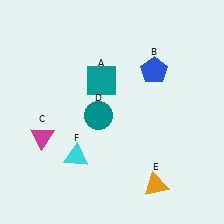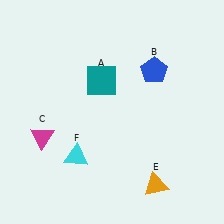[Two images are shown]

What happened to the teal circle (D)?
The teal circle (D) was removed in Image 2. It was in the bottom-left area of Image 1.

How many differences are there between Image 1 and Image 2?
There is 1 difference between the two images.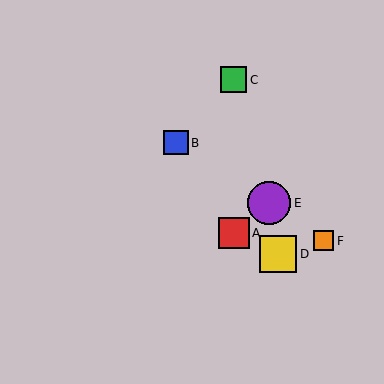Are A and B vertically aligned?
No, A is at x≈234 and B is at x≈176.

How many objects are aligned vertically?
2 objects (A, C) are aligned vertically.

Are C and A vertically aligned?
Yes, both are at x≈234.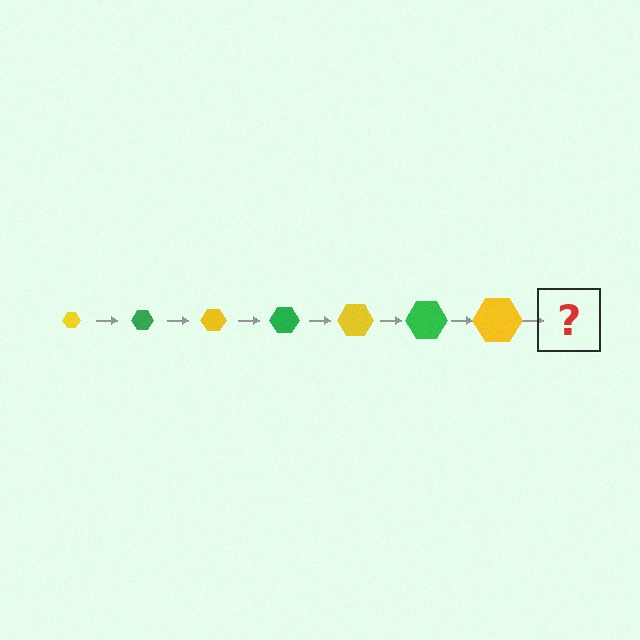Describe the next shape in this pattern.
It should be a green hexagon, larger than the previous one.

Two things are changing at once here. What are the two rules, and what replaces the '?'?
The two rules are that the hexagon grows larger each step and the color cycles through yellow and green. The '?' should be a green hexagon, larger than the previous one.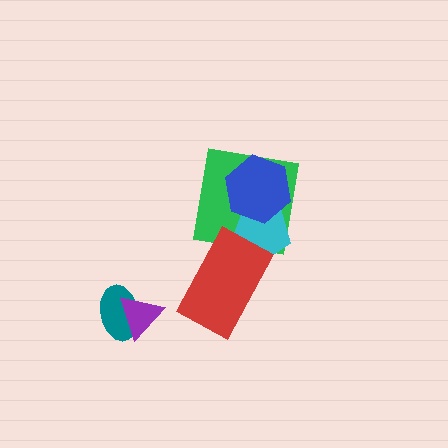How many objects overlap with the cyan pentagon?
3 objects overlap with the cyan pentagon.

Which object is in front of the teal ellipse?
The purple triangle is in front of the teal ellipse.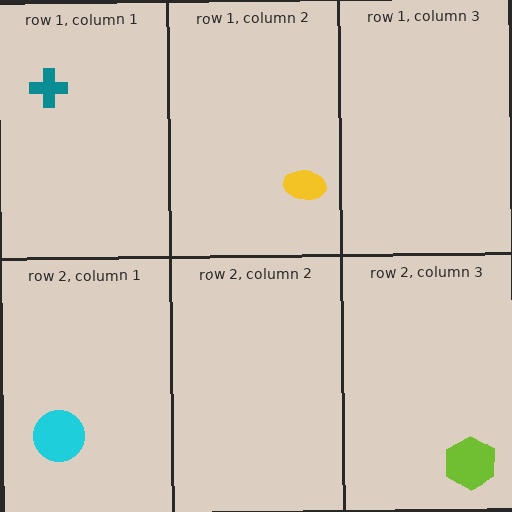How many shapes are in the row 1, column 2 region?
1.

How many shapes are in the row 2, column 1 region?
1.